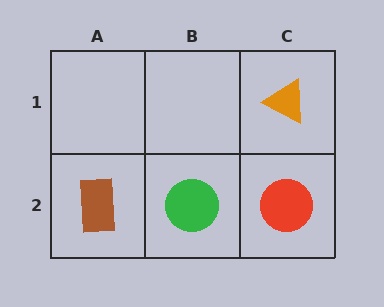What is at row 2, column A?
A brown rectangle.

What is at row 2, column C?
A red circle.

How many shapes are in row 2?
3 shapes.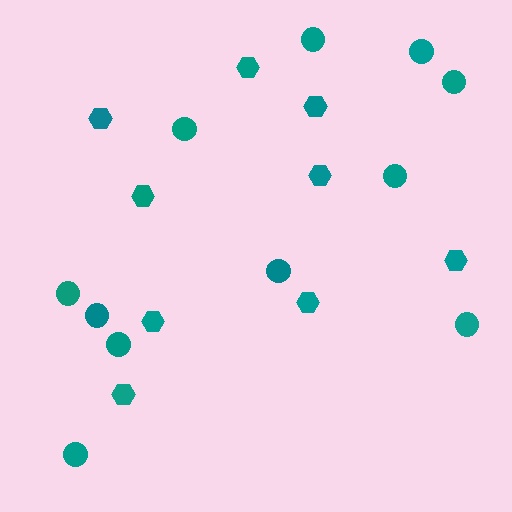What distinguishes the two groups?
There are 2 groups: one group of circles (11) and one group of hexagons (9).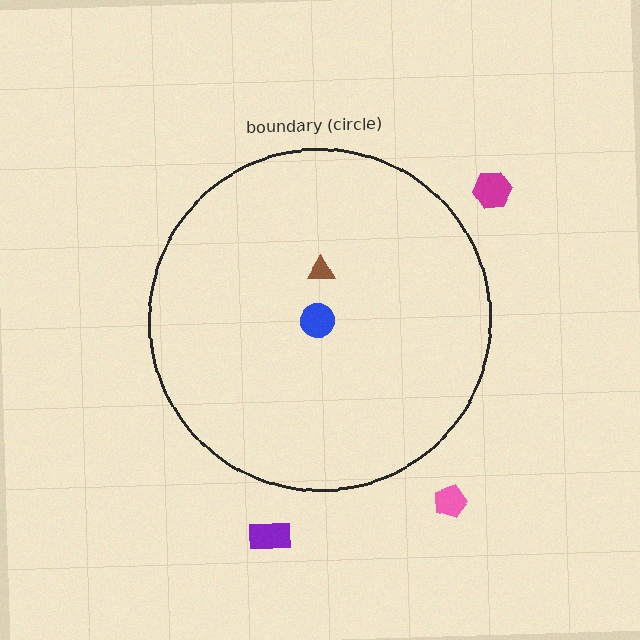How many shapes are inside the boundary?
2 inside, 3 outside.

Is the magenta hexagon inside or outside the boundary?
Outside.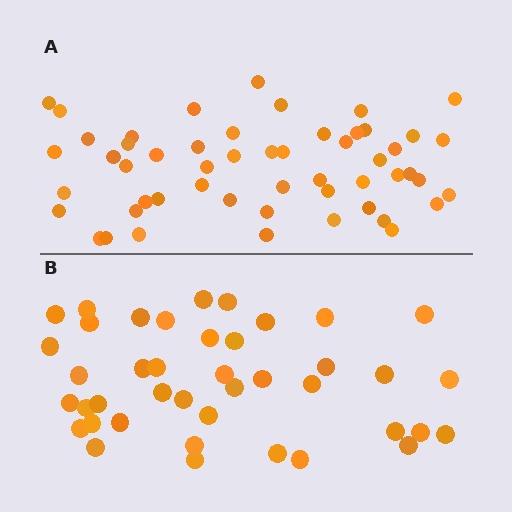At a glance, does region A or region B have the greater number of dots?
Region A (the top region) has more dots.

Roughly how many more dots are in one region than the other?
Region A has roughly 12 or so more dots than region B.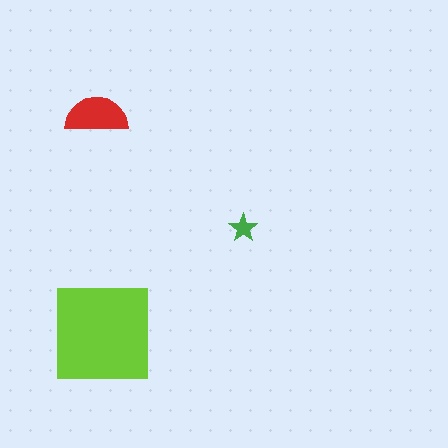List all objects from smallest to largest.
The green star, the red semicircle, the lime square.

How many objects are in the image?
There are 3 objects in the image.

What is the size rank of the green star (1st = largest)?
3rd.